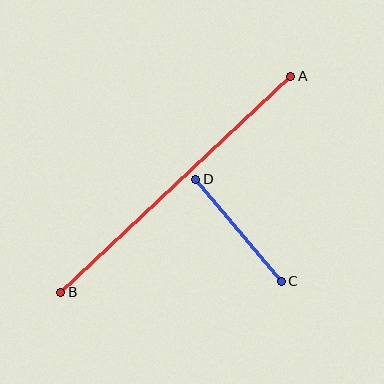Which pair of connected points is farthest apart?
Points A and B are farthest apart.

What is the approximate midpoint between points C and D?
The midpoint is at approximately (239, 230) pixels.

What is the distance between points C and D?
The distance is approximately 133 pixels.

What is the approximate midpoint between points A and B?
The midpoint is at approximately (176, 184) pixels.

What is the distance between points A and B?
The distance is approximately 315 pixels.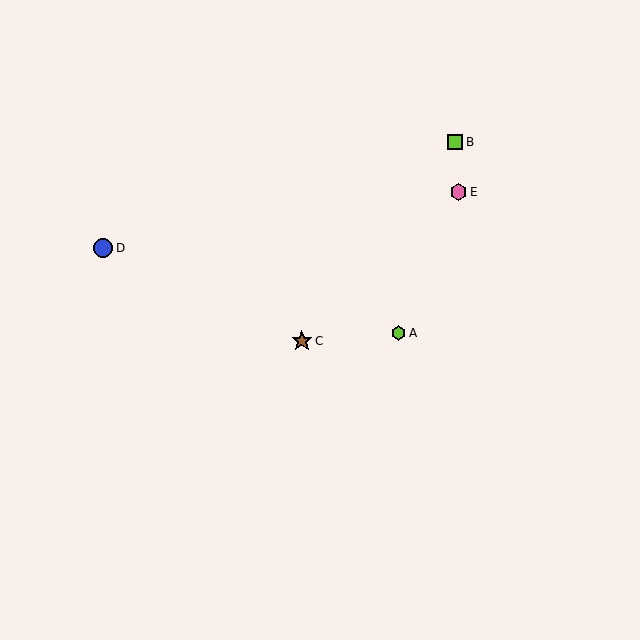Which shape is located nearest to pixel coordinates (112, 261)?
The blue circle (labeled D) at (103, 248) is nearest to that location.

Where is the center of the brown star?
The center of the brown star is at (302, 341).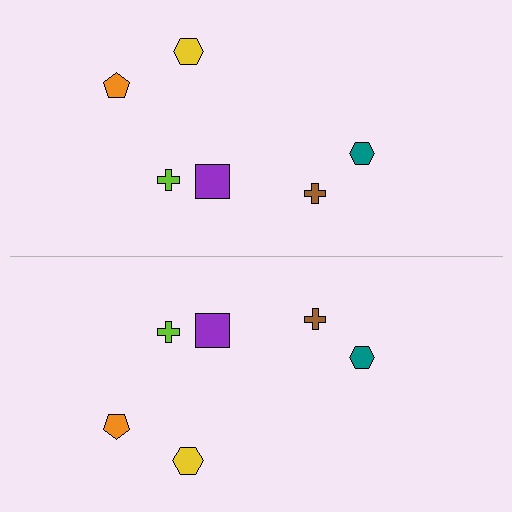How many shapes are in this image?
There are 12 shapes in this image.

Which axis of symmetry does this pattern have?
The pattern has a horizontal axis of symmetry running through the center of the image.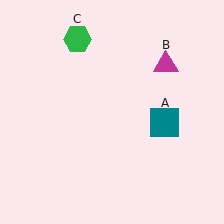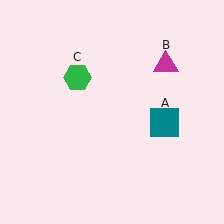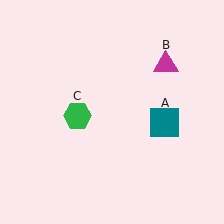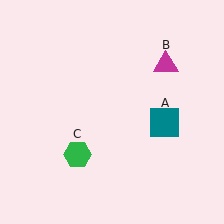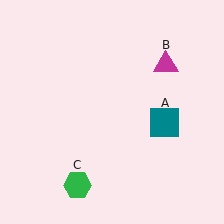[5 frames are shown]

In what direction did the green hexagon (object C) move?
The green hexagon (object C) moved down.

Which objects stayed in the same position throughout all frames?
Teal square (object A) and magenta triangle (object B) remained stationary.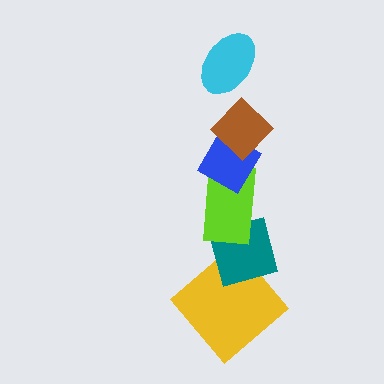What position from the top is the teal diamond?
The teal diamond is 5th from the top.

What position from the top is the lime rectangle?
The lime rectangle is 4th from the top.